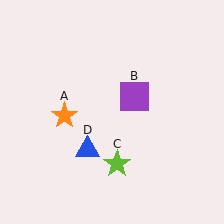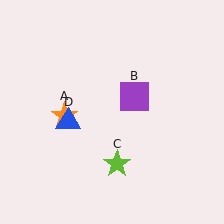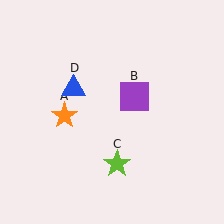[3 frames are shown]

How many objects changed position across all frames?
1 object changed position: blue triangle (object D).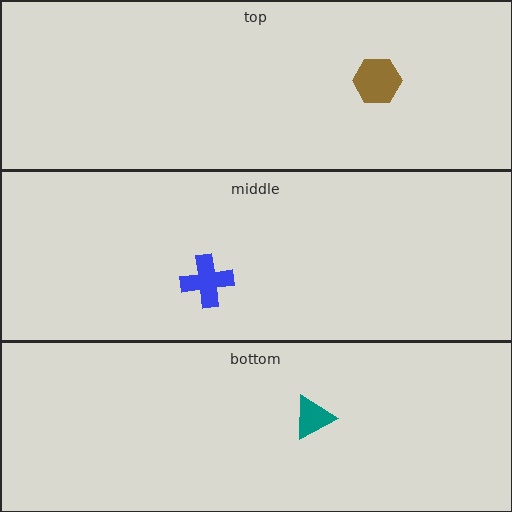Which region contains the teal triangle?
The bottom region.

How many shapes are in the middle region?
1.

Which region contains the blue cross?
The middle region.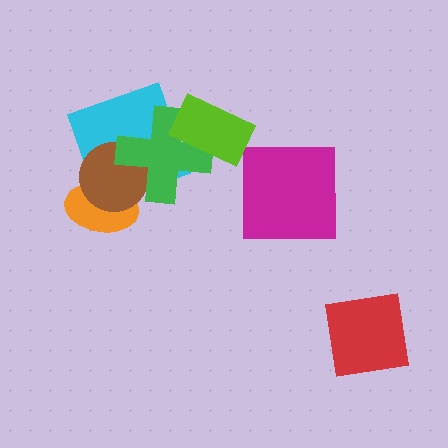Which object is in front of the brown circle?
The green cross is in front of the brown circle.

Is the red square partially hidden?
No, no other shape covers it.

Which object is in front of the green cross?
The lime rectangle is in front of the green cross.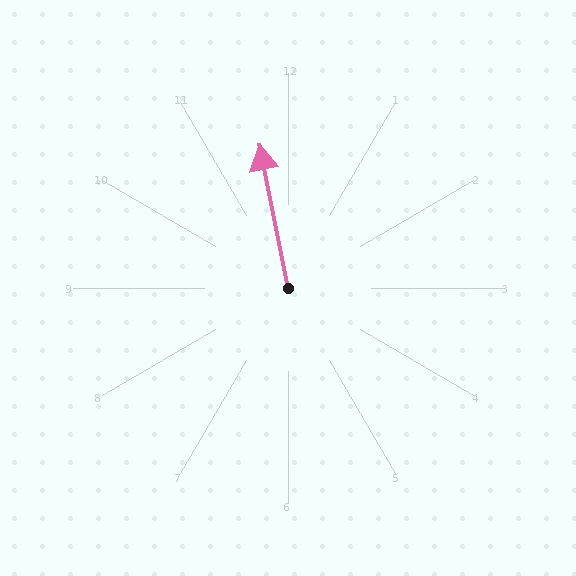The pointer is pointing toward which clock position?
Roughly 12 o'clock.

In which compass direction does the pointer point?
North.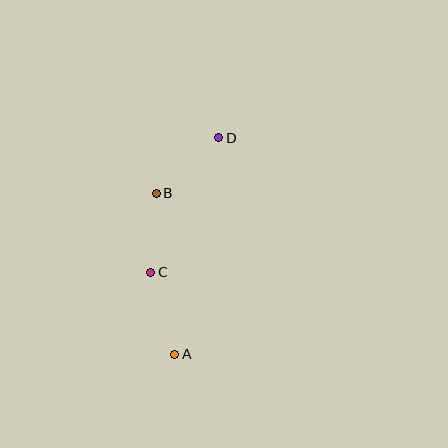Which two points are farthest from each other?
Points A and D are farthest from each other.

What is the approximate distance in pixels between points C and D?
The distance between C and D is approximately 151 pixels.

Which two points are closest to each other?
Points B and C are closest to each other.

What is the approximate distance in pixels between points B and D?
The distance between B and D is approximately 83 pixels.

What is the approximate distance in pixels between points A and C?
The distance between A and C is approximately 85 pixels.